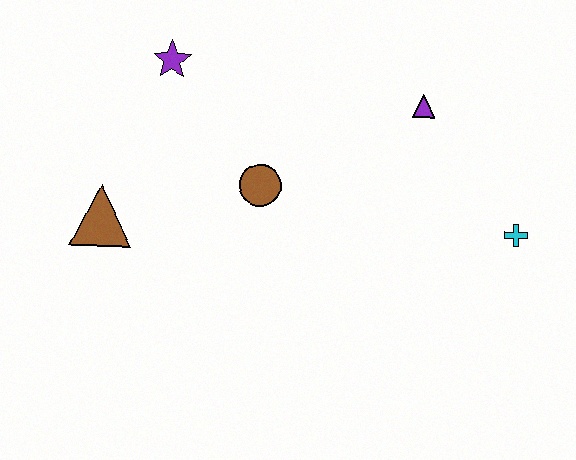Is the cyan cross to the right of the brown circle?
Yes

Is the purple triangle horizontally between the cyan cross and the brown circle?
Yes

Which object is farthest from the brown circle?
The cyan cross is farthest from the brown circle.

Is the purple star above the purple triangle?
Yes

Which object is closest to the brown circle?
The purple star is closest to the brown circle.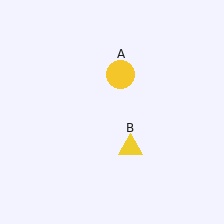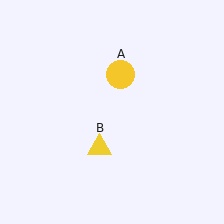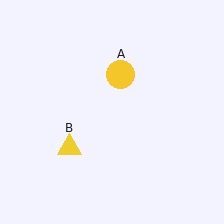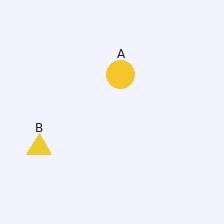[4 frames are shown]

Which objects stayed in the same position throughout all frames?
Yellow circle (object A) remained stationary.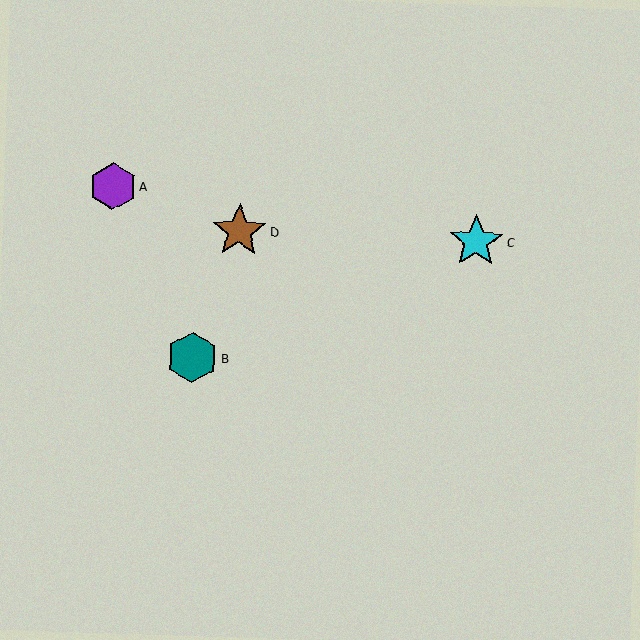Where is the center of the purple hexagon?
The center of the purple hexagon is at (113, 186).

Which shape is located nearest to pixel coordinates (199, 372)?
The teal hexagon (labeled B) at (192, 357) is nearest to that location.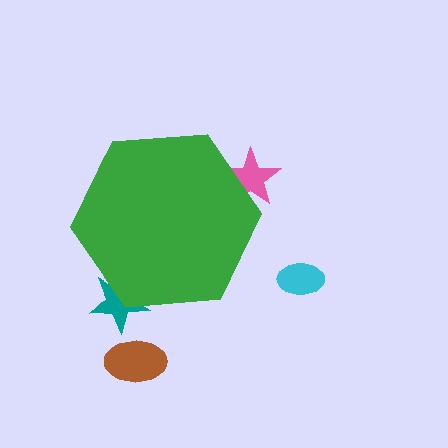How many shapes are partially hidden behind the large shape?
2 shapes are partially hidden.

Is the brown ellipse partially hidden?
No, the brown ellipse is fully visible.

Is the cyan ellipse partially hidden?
No, the cyan ellipse is fully visible.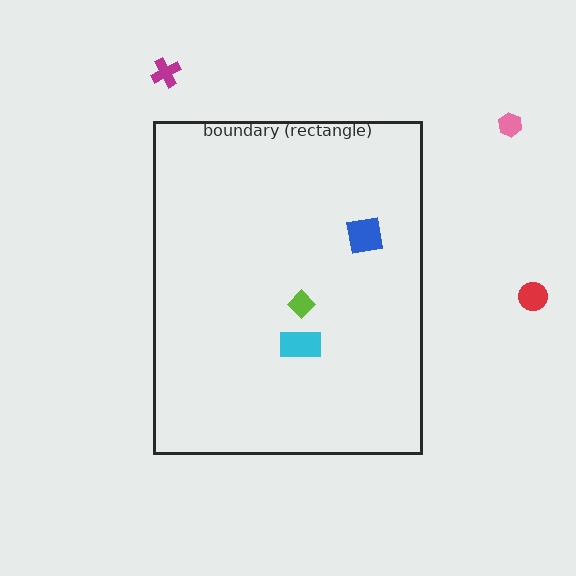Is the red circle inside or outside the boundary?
Outside.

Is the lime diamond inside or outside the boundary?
Inside.